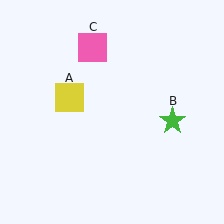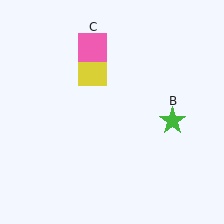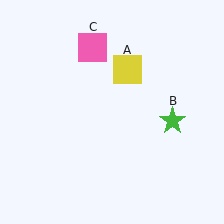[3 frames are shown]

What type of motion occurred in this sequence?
The yellow square (object A) rotated clockwise around the center of the scene.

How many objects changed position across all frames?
1 object changed position: yellow square (object A).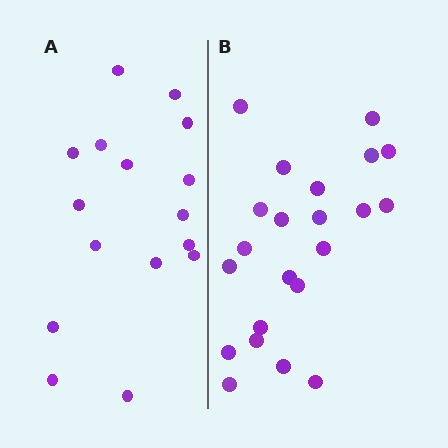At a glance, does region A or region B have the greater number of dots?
Region B (the right region) has more dots.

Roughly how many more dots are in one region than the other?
Region B has about 6 more dots than region A.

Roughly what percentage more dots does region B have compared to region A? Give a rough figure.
About 40% more.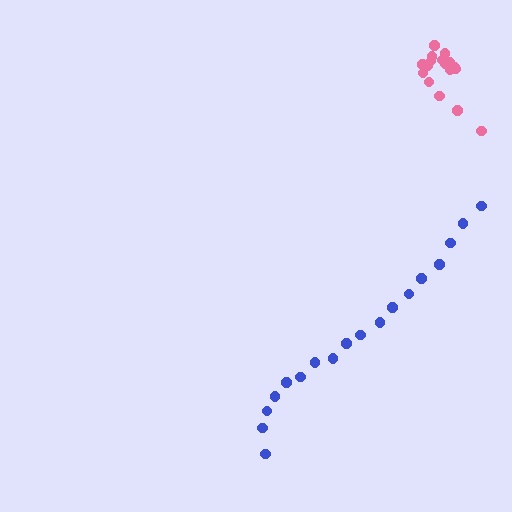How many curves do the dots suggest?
There are 2 distinct paths.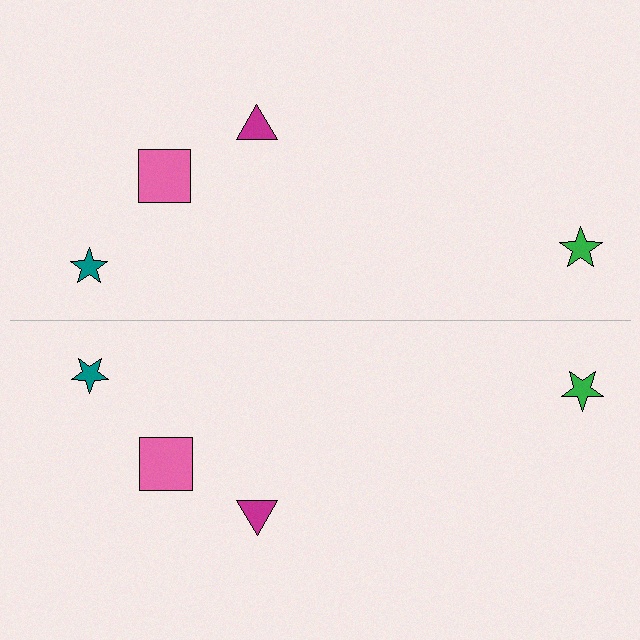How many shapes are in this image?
There are 8 shapes in this image.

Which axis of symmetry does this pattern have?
The pattern has a horizontal axis of symmetry running through the center of the image.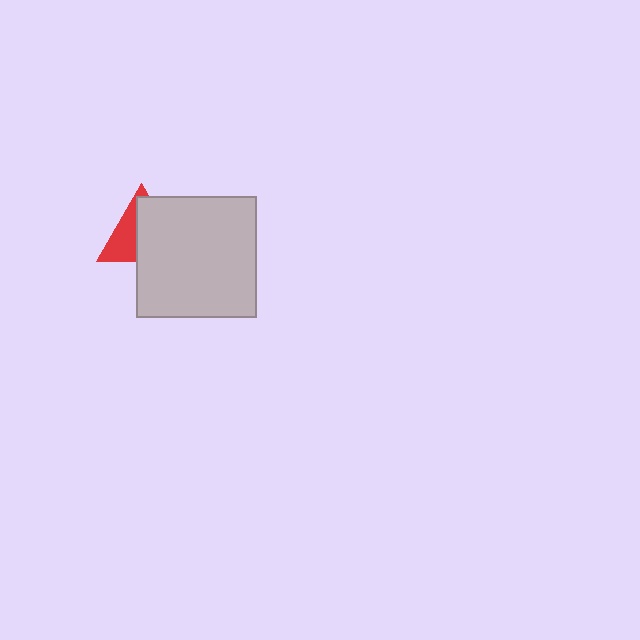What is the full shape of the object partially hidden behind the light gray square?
The partially hidden object is a red triangle.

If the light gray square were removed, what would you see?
You would see the complete red triangle.